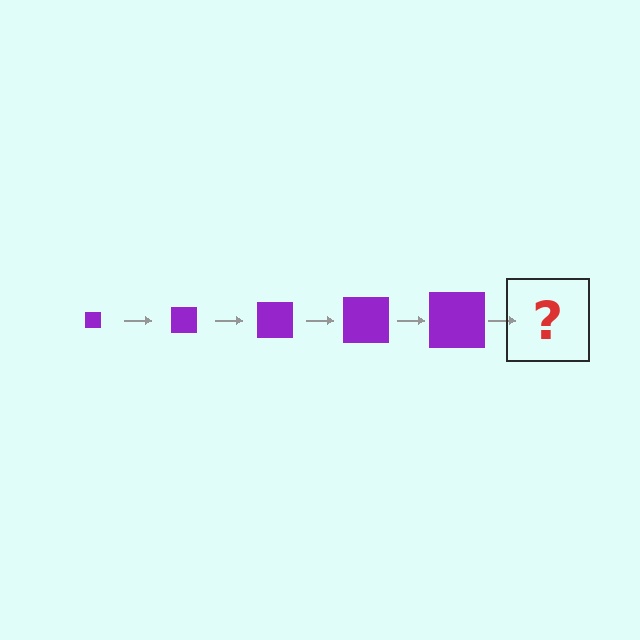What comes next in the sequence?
The next element should be a purple square, larger than the previous one.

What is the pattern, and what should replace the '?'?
The pattern is that the square gets progressively larger each step. The '?' should be a purple square, larger than the previous one.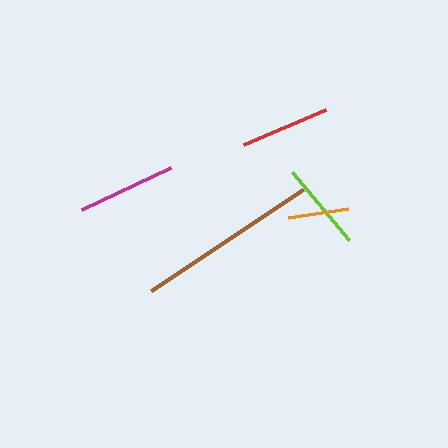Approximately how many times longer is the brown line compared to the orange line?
The brown line is approximately 3.0 times the length of the orange line.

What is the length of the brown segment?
The brown segment is approximately 182 pixels long.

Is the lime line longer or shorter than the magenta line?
The magenta line is longer than the lime line.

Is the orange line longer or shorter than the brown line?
The brown line is longer than the orange line.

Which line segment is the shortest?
The orange line is the shortest at approximately 61 pixels.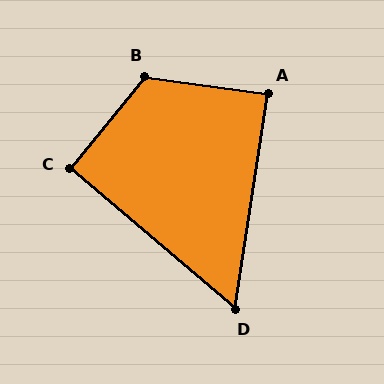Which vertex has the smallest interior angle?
D, at approximately 59 degrees.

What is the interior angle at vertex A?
Approximately 89 degrees (approximately right).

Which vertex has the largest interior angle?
B, at approximately 121 degrees.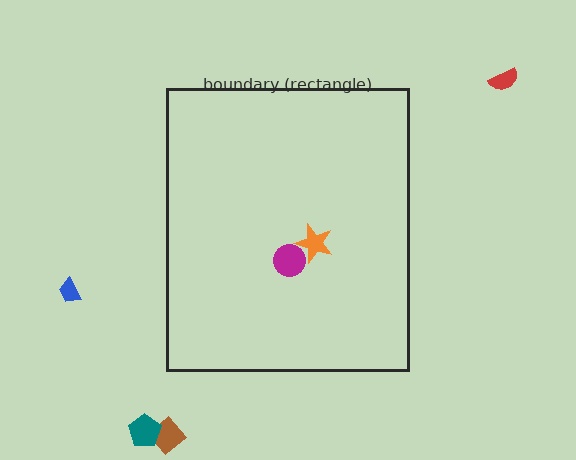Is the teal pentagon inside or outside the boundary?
Outside.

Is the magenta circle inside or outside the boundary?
Inside.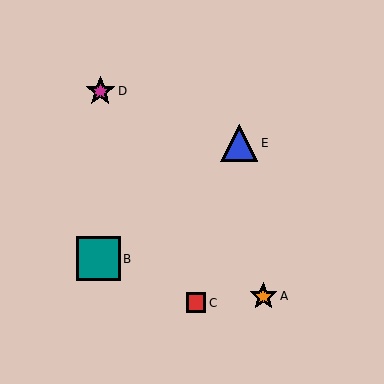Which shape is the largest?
The teal square (labeled B) is the largest.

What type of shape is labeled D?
Shape D is a magenta star.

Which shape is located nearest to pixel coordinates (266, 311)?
The orange star (labeled A) at (263, 296) is nearest to that location.